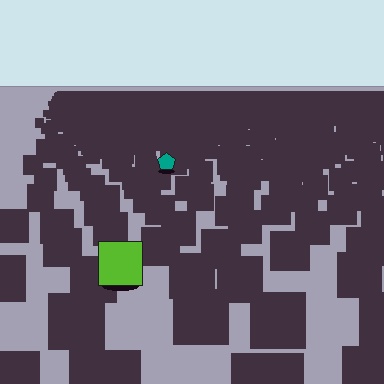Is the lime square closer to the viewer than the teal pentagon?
Yes. The lime square is closer — you can tell from the texture gradient: the ground texture is coarser near it.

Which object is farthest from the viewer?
The teal pentagon is farthest from the viewer. It appears smaller and the ground texture around it is denser.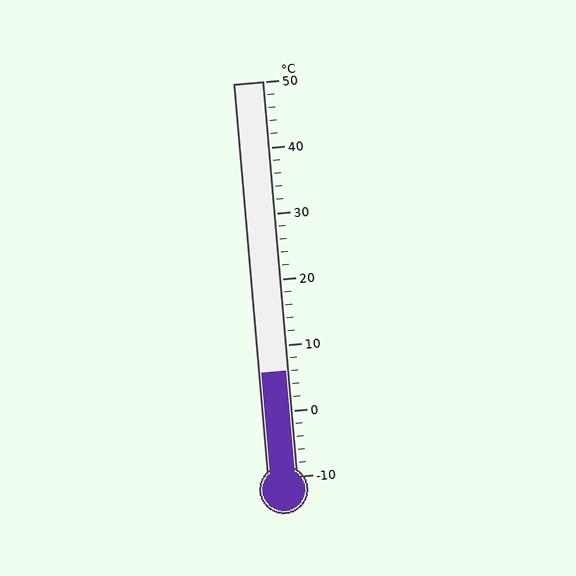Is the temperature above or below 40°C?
The temperature is below 40°C.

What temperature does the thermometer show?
The thermometer shows approximately 6°C.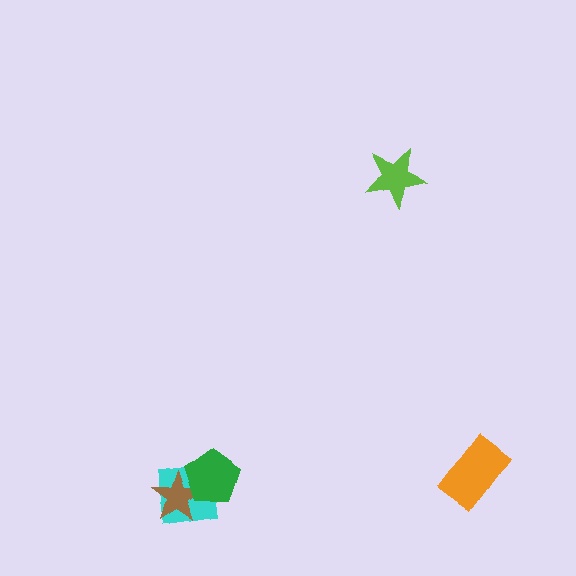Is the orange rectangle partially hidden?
No, no other shape covers it.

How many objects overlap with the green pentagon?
2 objects overlap with the green pentagon.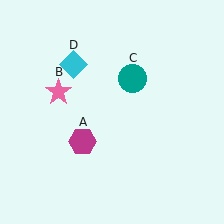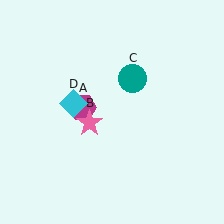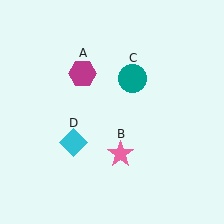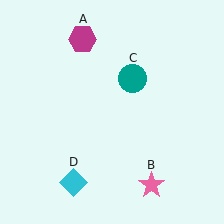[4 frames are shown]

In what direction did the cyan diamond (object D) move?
The cyan diamond (object D) moved down.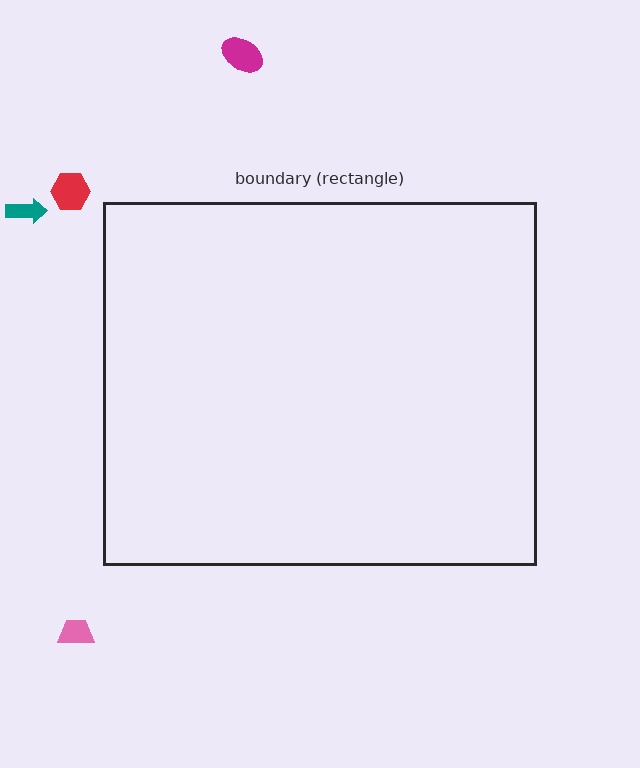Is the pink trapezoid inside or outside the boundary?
Outside.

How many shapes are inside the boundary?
0 inside, 4 outside.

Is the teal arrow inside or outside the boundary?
Outside.